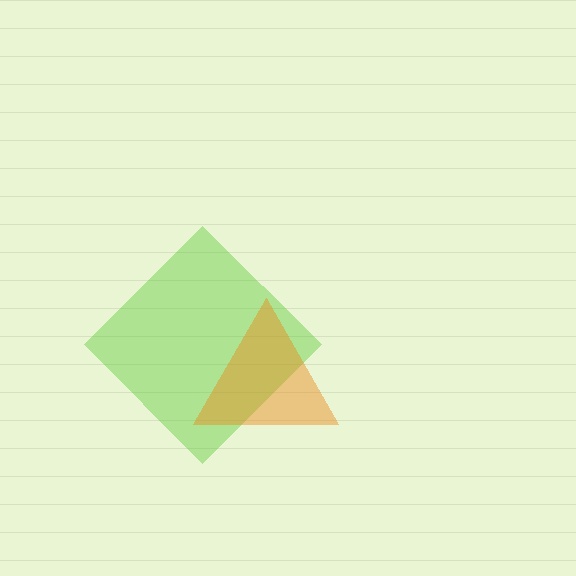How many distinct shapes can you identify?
There are 2 distinct shapes: a lime diamond, an orange triangle.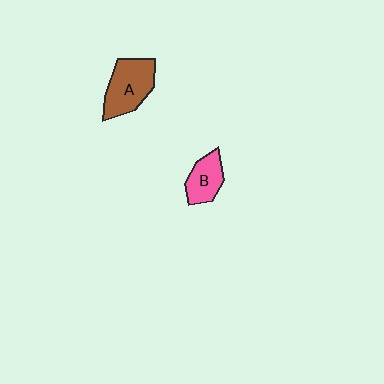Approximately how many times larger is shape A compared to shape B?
Approximately 1.5 times.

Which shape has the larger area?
Shape A (brown).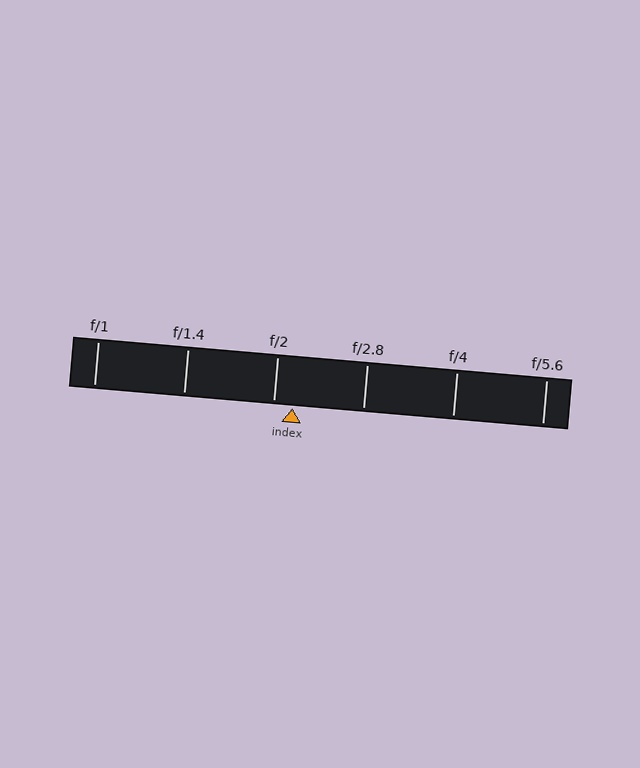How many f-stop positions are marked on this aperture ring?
There are 6 f-stop positions marked.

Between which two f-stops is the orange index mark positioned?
The index mark is between f/2 and f/2.8.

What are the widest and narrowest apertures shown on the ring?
The widest aperture shown is f/1 and the narrowest is f/5.6.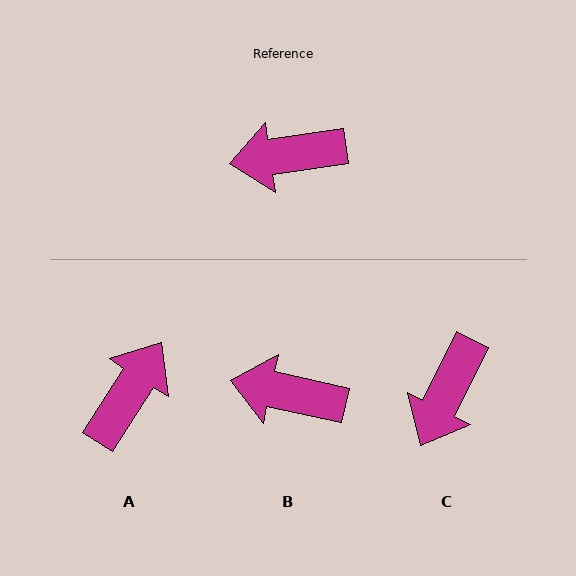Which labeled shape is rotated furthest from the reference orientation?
A, about 131 degrees away.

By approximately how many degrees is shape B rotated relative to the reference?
Approximately 20 degrees clockwise.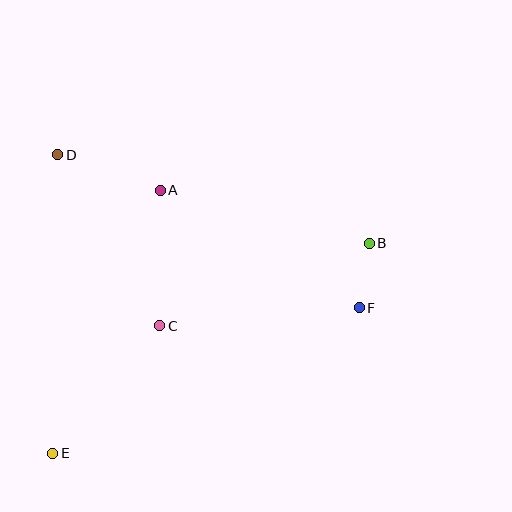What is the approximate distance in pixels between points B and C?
The distance between B and C is approximately 225 pixels.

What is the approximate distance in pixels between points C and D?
The distance between C and D is approximately 199 pixels.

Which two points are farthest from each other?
Points B and E are farthest from each other.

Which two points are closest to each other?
Points B and F are closest to each other.